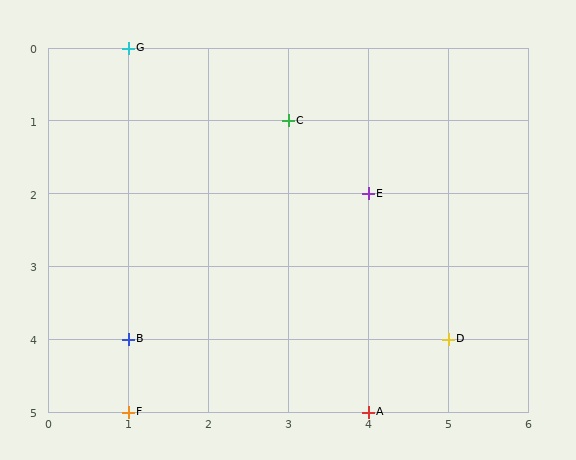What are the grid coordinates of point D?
Point D is at grid coordinates (5, 4).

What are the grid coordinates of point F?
Point F is at grid coordinates (1, 5).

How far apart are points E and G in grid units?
Points E and G are 3 columns and 2 rows apart (about 3.6 grid units diagonally).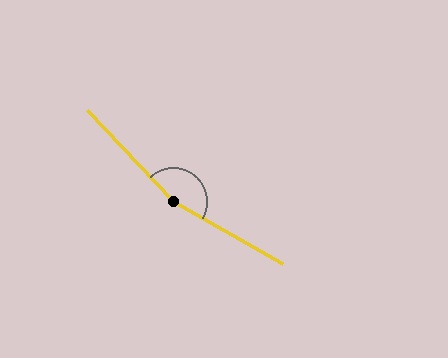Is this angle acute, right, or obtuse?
It is obtuse.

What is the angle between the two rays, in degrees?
Approximately 163 degrees.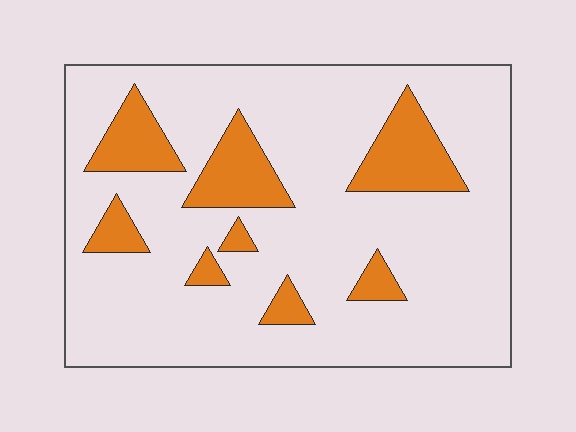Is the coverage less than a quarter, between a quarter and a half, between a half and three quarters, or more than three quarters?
Less than a quarter.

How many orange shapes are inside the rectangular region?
8.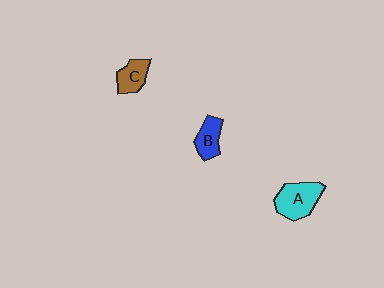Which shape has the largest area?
Shape A (cyan).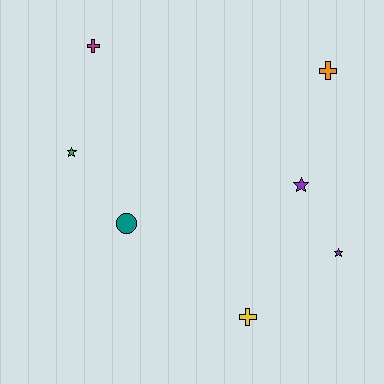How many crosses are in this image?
There are 3 crosses.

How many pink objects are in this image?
There are no pink objects.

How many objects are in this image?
There are 7 objects.